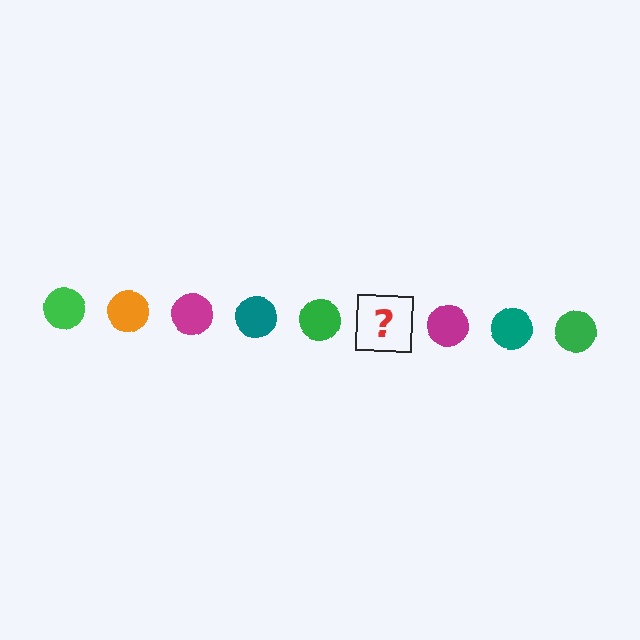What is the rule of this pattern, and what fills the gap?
The rule is that the pattern cycles through green, orange, magenta, teal circles. The gap should be filled with an orange circle.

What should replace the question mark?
The question mark should be replaced with an orange circle.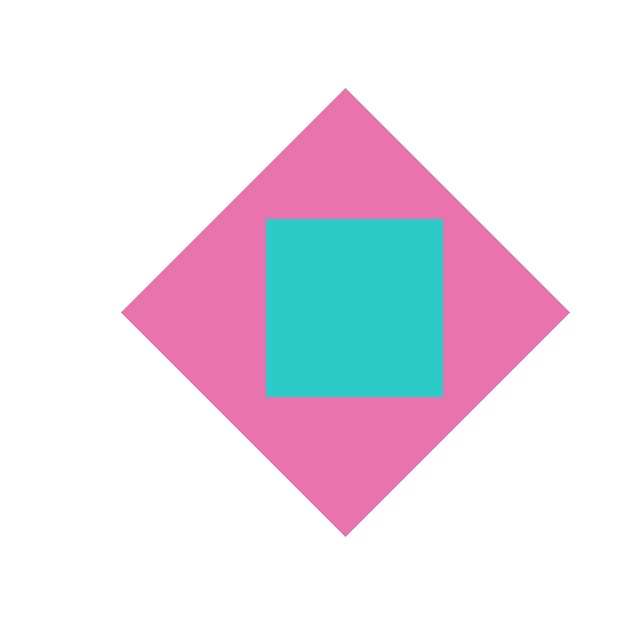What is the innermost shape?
The cyan square.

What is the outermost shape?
The pink diamond.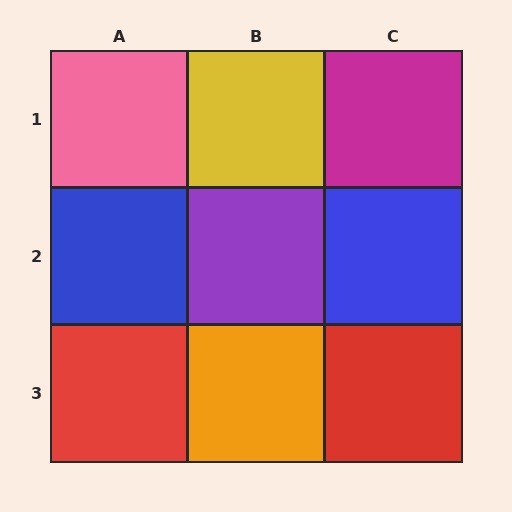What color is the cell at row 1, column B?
Yellow.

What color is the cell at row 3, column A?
Red.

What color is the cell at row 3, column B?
Orange.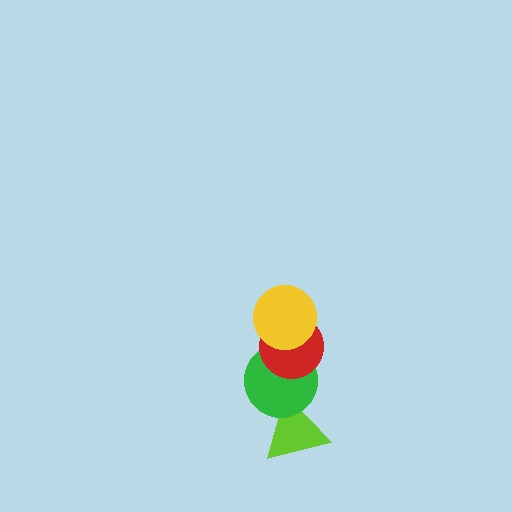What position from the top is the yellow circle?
The yellow circle is 1st from the top.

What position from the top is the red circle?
The red circle is 2nd from the top.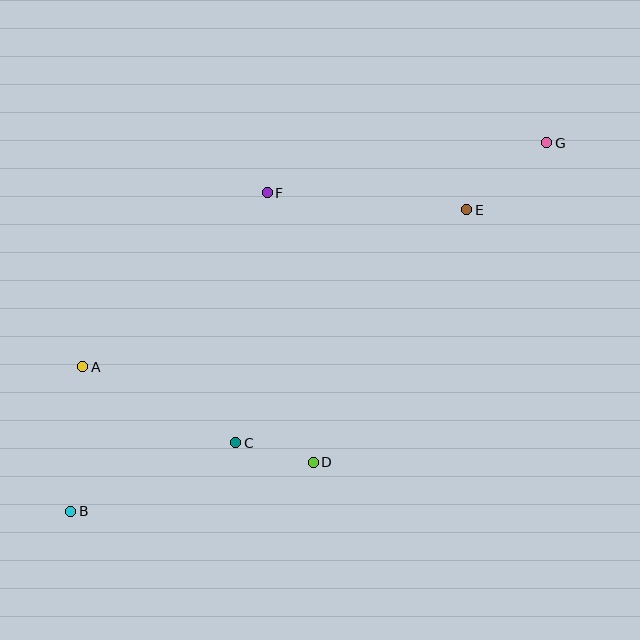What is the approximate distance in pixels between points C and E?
The distance between C and E is approximately 328 pixels.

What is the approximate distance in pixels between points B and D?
The distance between B and D is approximately 247 pixels.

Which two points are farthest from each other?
Points B and G are farthest from each other.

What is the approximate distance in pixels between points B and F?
The distance between B and F is approximately 374 pixels.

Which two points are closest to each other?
Points C and D are closest to each other.